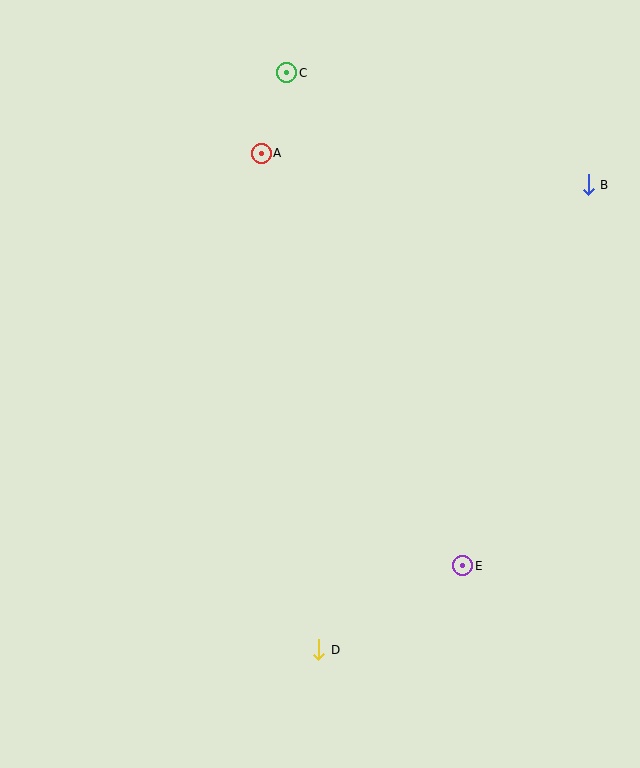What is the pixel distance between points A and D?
The distance between A and D is 499 pixels.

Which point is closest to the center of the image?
Point E at (462, 566) is closest to the center.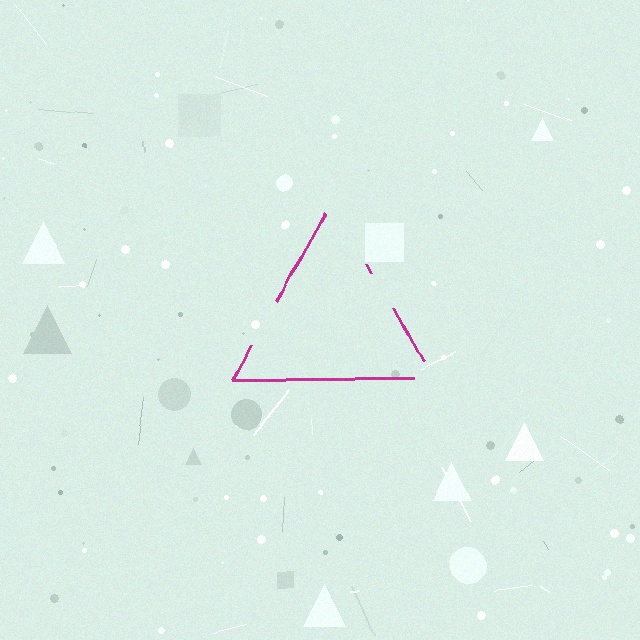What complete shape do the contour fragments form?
The contour fragments form a triangle.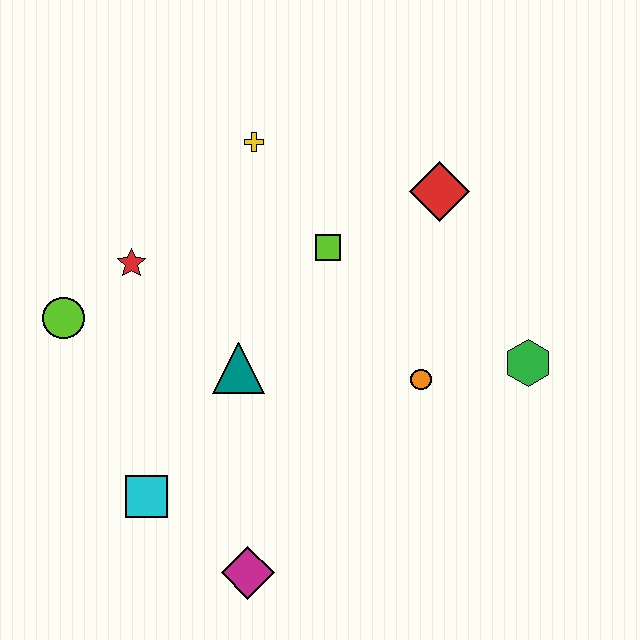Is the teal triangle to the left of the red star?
No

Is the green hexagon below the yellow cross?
Yes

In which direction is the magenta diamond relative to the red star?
The magenta diamond is below the red star.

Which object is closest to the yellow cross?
The lime square is closest to the yellow cross.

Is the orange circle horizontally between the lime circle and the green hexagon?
Yes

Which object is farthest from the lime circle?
The green hexagon is farthest from the lime circle.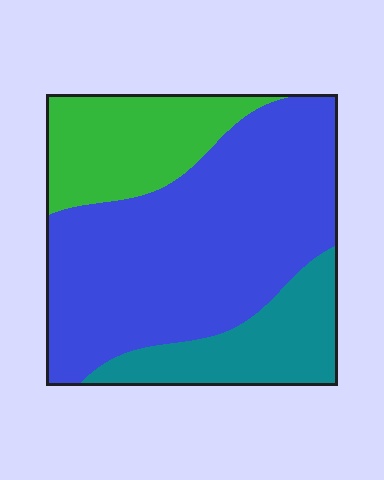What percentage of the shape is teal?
Teal covers 19% of the shape.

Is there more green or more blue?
Blue.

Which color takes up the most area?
Blue, at roughly 60%.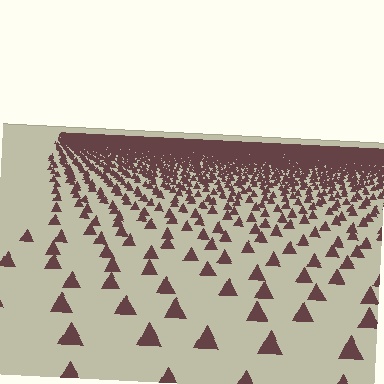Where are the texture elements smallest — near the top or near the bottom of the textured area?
Near the top.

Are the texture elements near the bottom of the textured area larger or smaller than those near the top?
Larger. Near the bottom, elements are closer to the viewer and appear at a bigger on-screen size.